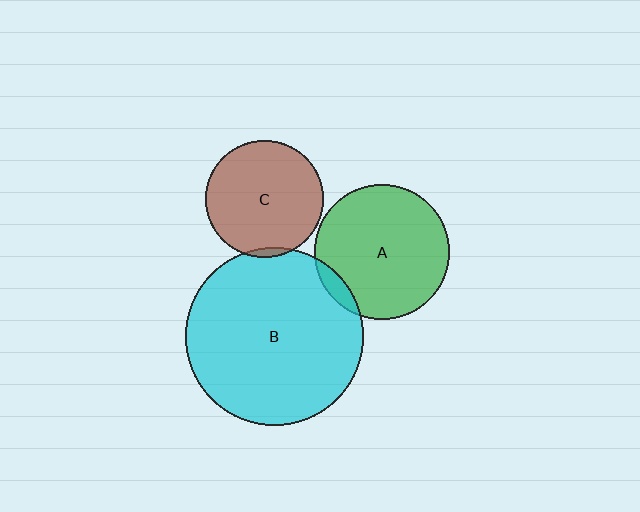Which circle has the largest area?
Circle B (cyan).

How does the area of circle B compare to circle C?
Approximately 2.3 times.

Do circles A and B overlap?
Yes.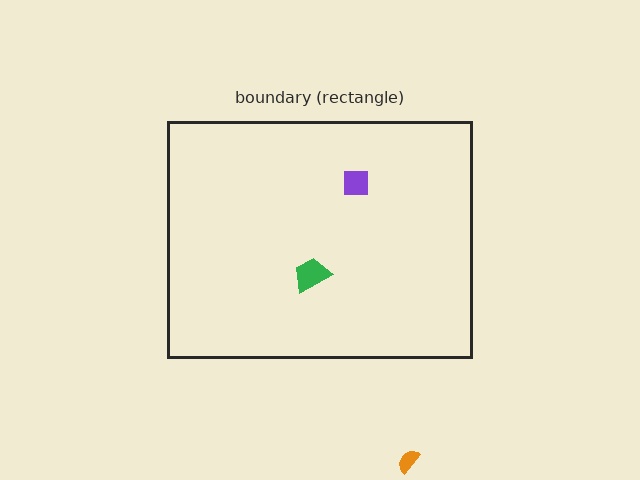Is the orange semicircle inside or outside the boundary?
Outside.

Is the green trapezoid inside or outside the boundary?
Inside.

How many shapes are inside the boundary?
2 inside, 1 outside.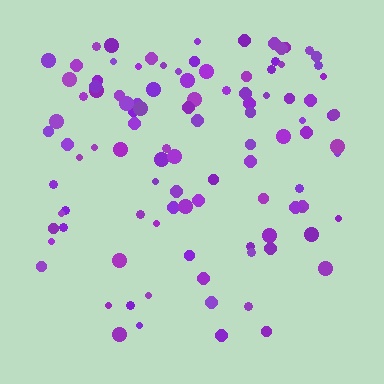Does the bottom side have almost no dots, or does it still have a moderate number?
Still a moderate number, just noticeably fewer than the top.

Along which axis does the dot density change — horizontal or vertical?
Vertical.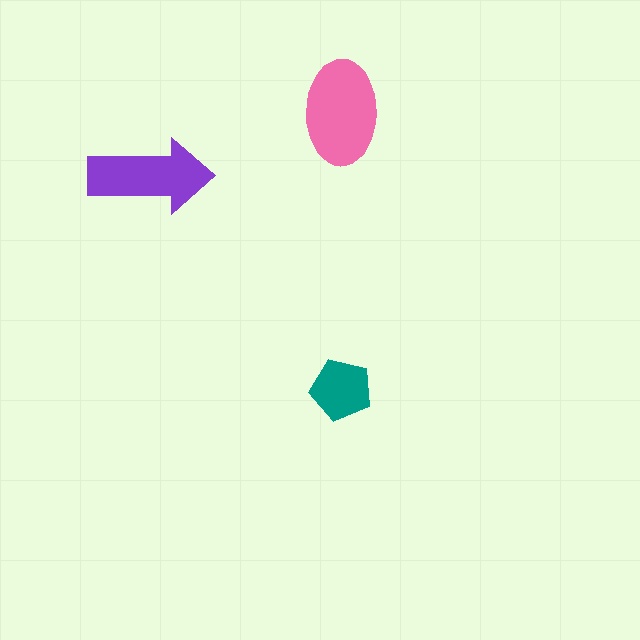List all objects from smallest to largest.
The teal pentagon, the purple arrow, the pink ellipse.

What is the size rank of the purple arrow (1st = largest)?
2nd.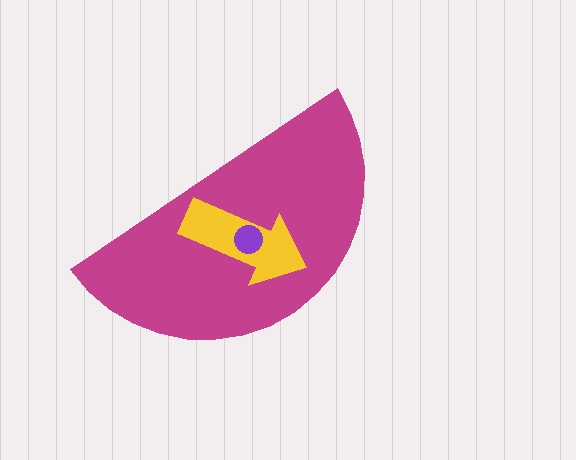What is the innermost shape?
The purple circle.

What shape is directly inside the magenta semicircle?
The yellow arrow.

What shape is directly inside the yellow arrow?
The purple circle.